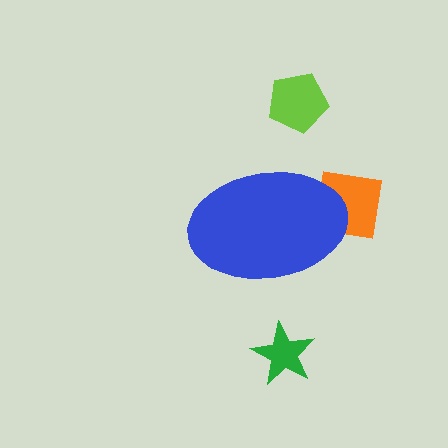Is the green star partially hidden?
No, the green star is fully visible.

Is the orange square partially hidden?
Yes, the orange square is partially hidden behind the blue ellipse.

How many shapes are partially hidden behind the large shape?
2 shapes are partially hidden.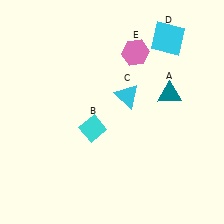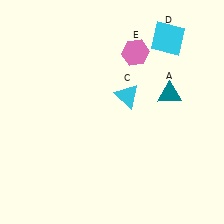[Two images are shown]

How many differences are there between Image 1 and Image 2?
There is 1 difference between the two images.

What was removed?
The cyan diamond (B) was removed in Image 2.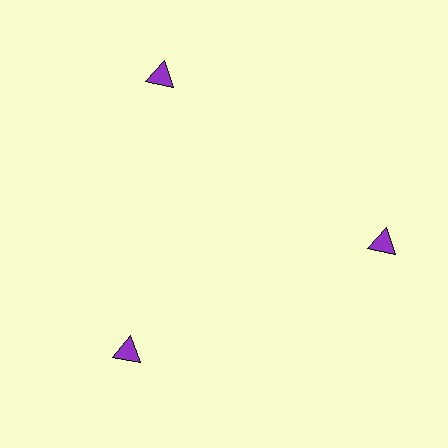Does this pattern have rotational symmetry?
Yes, this pattern has 3-fold rotational symmetry. It looks the same after rotating 120 degrees around the center.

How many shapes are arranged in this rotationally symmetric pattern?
There are 3 shapes, arranged in 3 groups of 1.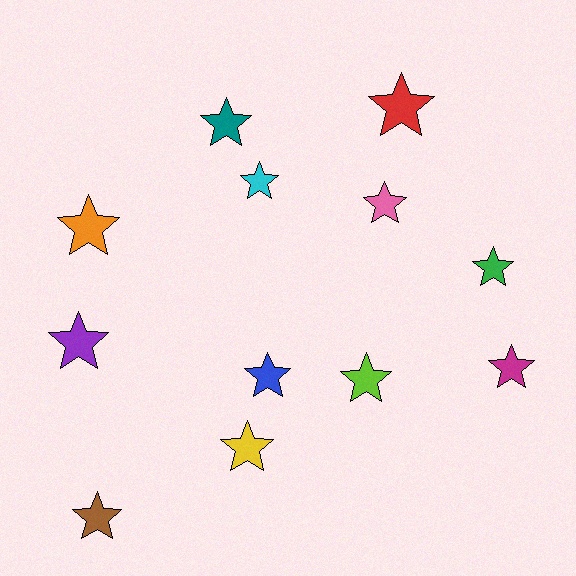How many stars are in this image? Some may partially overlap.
There are 12 stars.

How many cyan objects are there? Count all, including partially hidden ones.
There is 1 cyan object.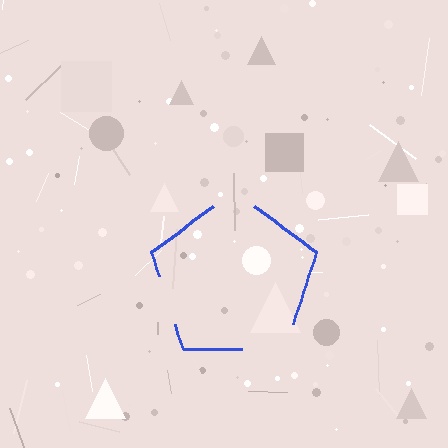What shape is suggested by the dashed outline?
The dashed outline suggests a pentagon.